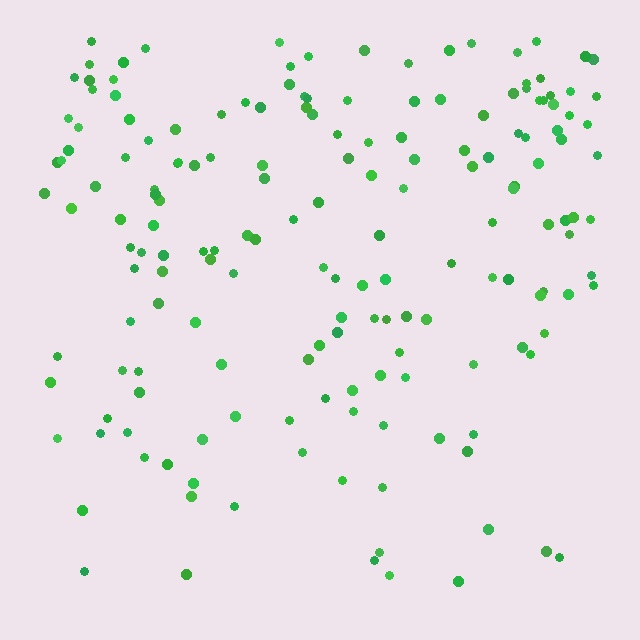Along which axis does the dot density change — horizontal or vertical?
Vertical.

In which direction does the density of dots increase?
From bottom to top, with the top side densest.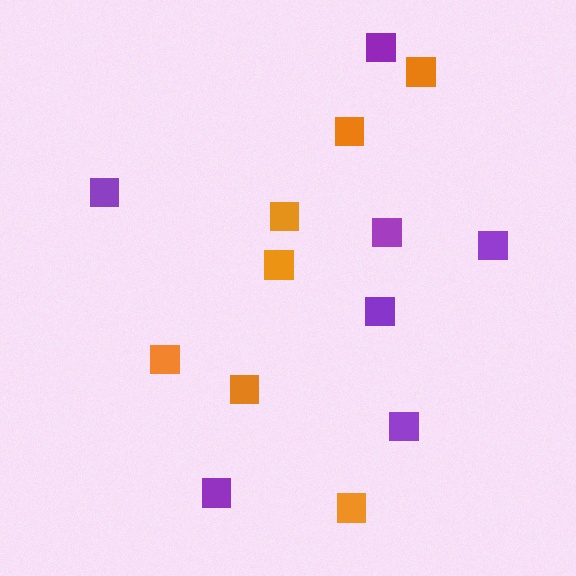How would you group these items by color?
There are 2 groups: one group of orange squares (7) and one group of purple squares (7).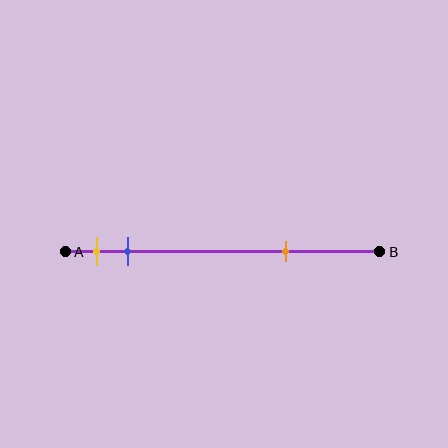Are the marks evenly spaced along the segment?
No, the marks are not evenly spaced.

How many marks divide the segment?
There are 3 marks dividing the segment.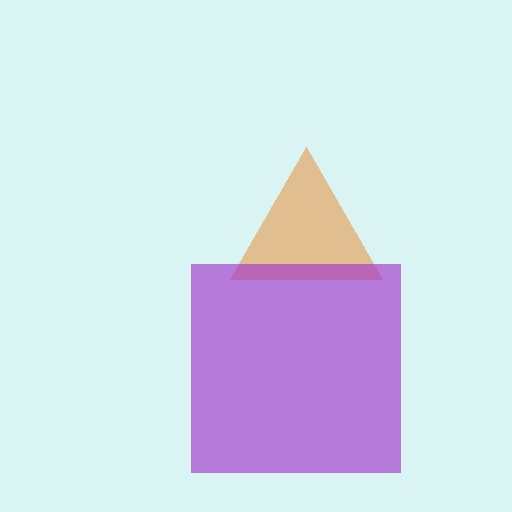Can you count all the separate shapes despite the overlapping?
Yes, there are 2 separate shapes.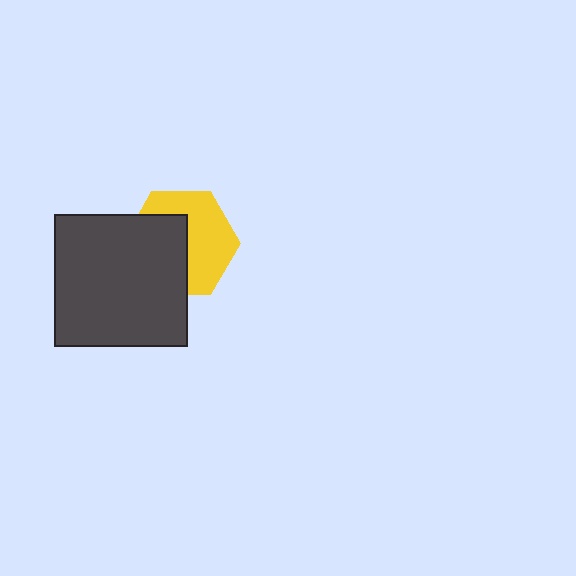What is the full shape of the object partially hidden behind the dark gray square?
The partially hidden object is a yellow hexagon.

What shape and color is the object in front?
The object in front is a dark gray square.